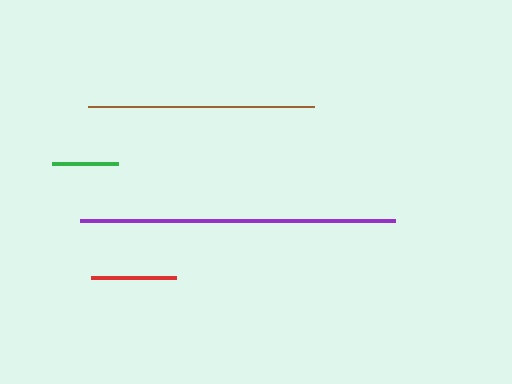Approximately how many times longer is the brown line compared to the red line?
The brown line is approximately 2.7 times the length of the red line.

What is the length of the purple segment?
The purple segment is approximately 316 pixels long.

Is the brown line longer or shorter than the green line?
The brown line is longer than the green line.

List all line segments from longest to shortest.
From longest to shortest: purple, brown, red, green.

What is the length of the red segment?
The red segment is approximately 84 pixels long.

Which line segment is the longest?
The purple line is the longest at approximately 316 pixels.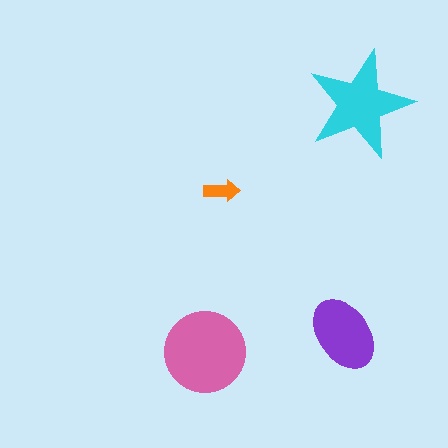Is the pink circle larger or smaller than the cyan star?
Larger.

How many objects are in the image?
There are 4 objects in the image.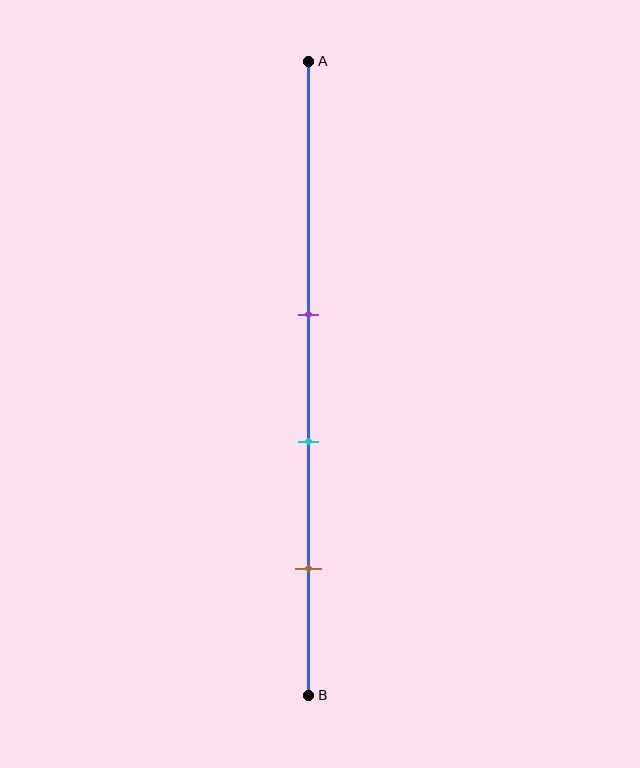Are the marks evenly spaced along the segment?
Yes, the marks are approximately evenly spaced.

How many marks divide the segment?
There are 3 marks dividing the segment.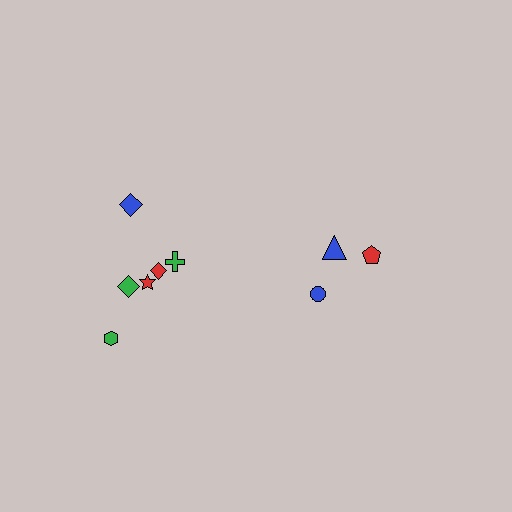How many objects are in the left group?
There are 6 objects.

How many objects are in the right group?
There are 3 objects.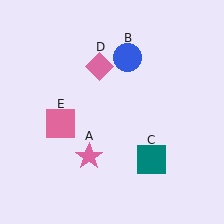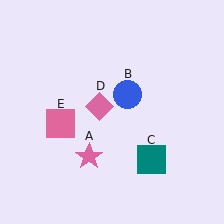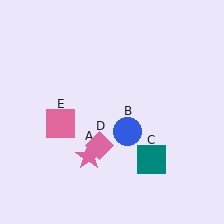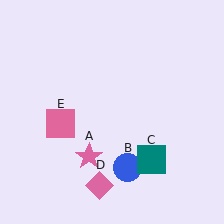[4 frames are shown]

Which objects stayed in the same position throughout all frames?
Pink star (object A) and teal square (object C) and pink square (object E) remained stationary.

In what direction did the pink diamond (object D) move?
The pink diamond (object D) moved down.